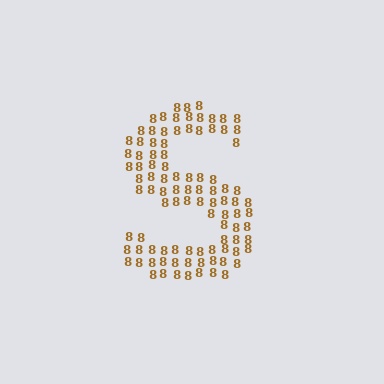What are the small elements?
The small elements are digit 8's.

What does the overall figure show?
The overall figure shows the letter S.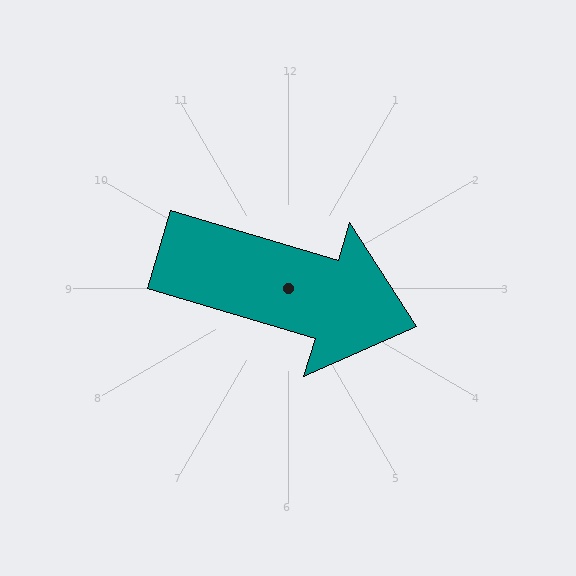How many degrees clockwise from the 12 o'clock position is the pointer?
Approximately 107 degrees.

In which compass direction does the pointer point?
East.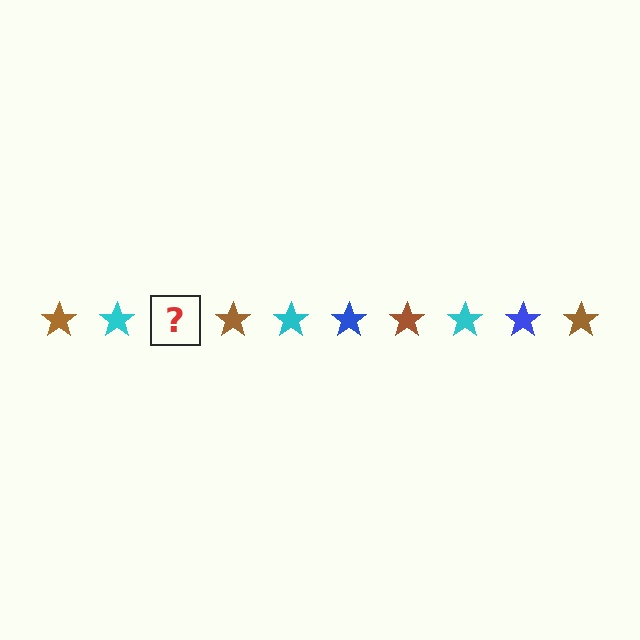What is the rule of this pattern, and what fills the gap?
The rule is that the pattern cycles through brown, cyan, blue stars. The gap should be filled with a blue star.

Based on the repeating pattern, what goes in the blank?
The blank should be a blue star.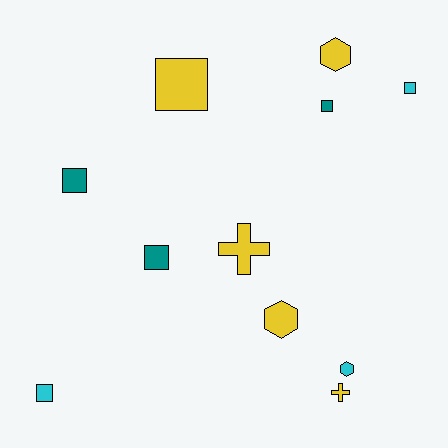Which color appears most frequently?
Yellow, with 5 objects.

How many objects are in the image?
There are 11 objects.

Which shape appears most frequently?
Square, with 6 objects.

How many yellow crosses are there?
There are 2 yellow crosses.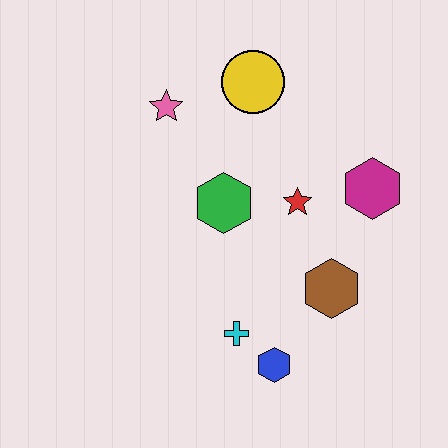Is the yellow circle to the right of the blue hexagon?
No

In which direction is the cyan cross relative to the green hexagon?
The cyan cross is below the green hexagon.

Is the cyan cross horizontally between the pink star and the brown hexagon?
Yes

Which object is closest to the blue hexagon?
The cyan cross is closest to the blue hexagon.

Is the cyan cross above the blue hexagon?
Yes